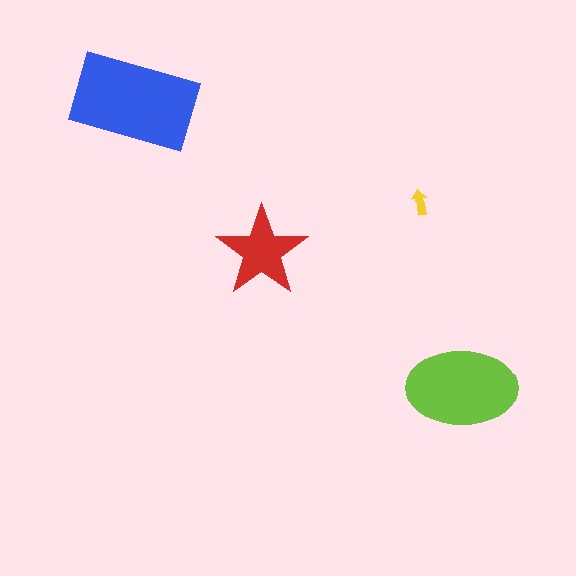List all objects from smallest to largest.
The yellow arrow, the red star, the lime ellipse, the blue rectangle.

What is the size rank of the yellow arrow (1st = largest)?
4th.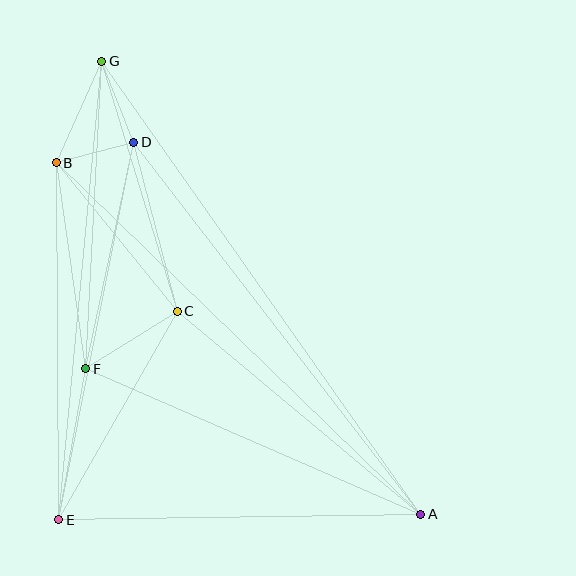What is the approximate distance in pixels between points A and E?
The distance between A and E is approximately 362 pixels.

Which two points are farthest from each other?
Points A and G are farthest from each other.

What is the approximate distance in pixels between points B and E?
The distance between B and E is approximately 357 pixels.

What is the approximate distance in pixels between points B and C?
The distance between B and C is approximately 191 pixels.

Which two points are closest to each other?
Points B and D are closest to each other.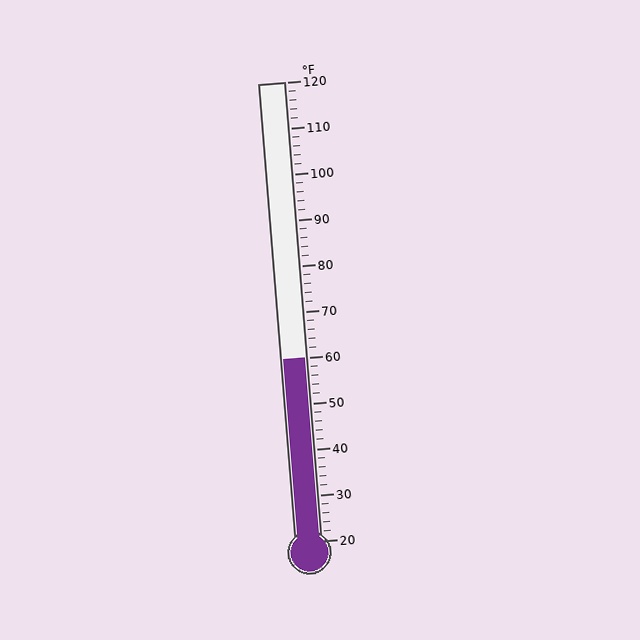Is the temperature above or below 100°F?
The temperature is below 100°F.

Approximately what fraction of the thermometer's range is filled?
The thermometer is filled to approximately 40% of its range.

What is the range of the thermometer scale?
The thermometer scale ranges from 20°F to 120°F.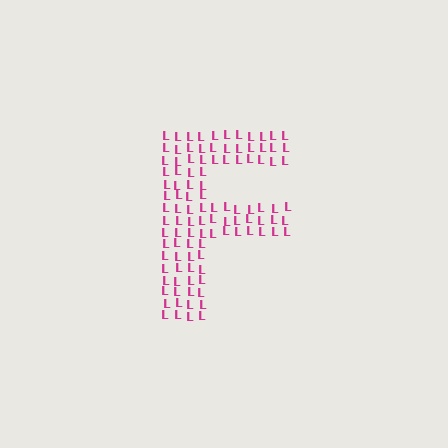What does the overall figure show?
The overall figure shows the letter F.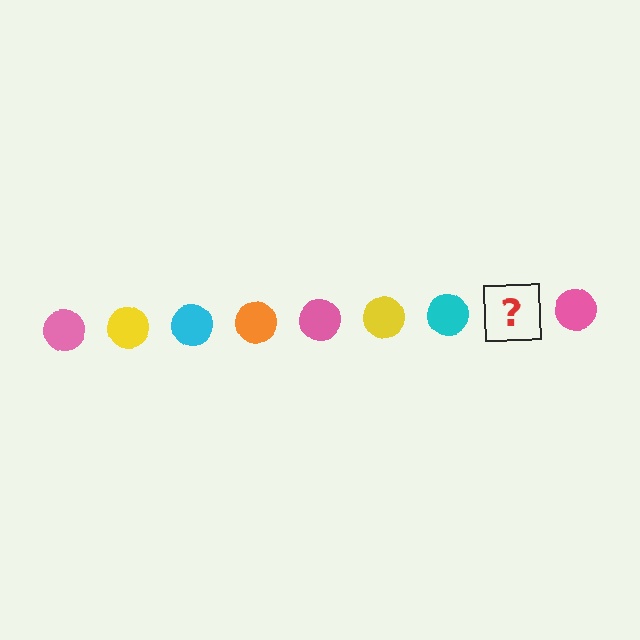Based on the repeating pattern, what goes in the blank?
The blank should be an orange circle.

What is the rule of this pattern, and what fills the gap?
The rule is that the pattern cycles through pink, yellow, cyan, orange circles. The gap should be filled with an orange circle.